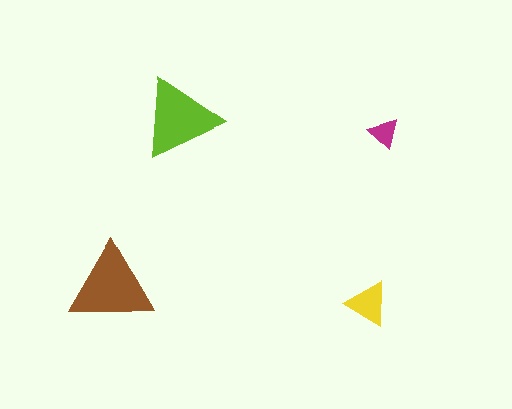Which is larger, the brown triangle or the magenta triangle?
The brown one.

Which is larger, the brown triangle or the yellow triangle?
The brown one.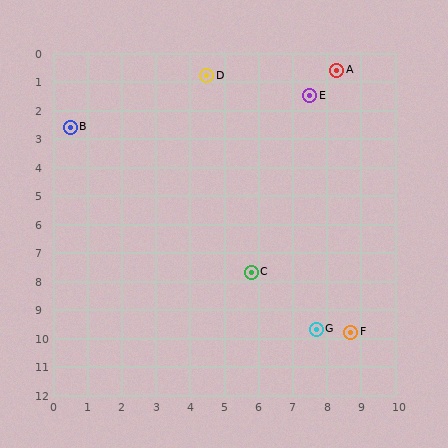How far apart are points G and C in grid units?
Points G and C are about 2.8 grid units apart.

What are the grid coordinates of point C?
Point C is at approximately (5.8, 7.7).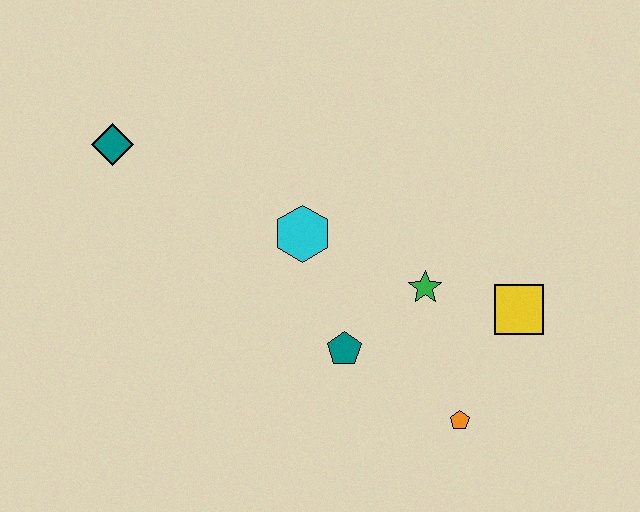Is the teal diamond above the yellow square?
Yes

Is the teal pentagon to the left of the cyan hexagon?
No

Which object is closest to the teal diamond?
The cyan hexagon is closest to the teal diamond.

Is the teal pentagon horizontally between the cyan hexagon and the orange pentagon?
Yes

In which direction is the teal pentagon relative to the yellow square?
The teal pentagon is to the left of the yellow square.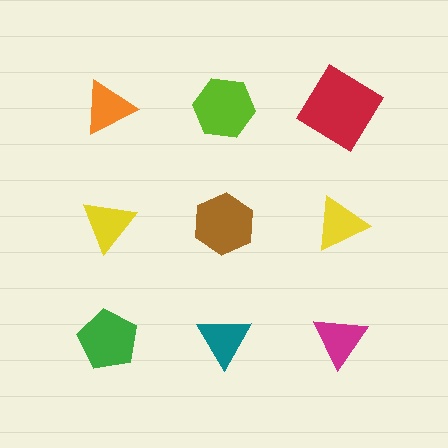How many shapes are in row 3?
3 shapes.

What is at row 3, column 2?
A teal triangle.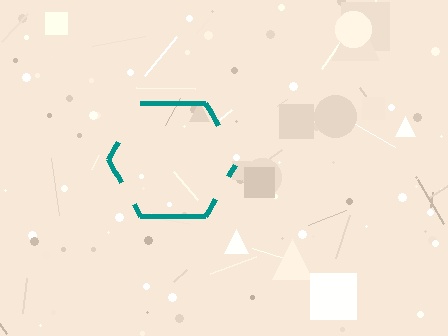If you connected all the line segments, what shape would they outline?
They would outline a hexagon.